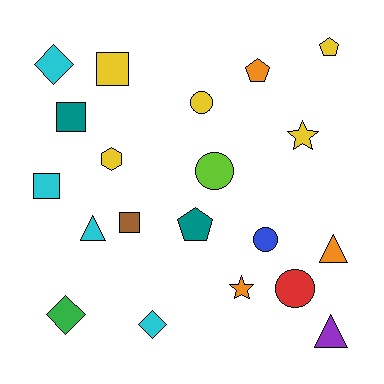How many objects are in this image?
There are 20 objects.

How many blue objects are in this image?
There is 1 blue object.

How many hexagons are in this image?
There is 1 hexagon.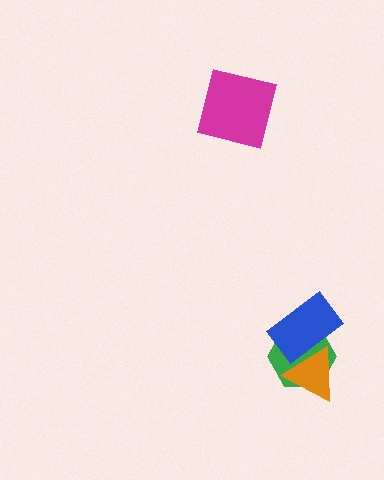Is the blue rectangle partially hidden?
No, no other shape covers it.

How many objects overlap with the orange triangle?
2 objects overlap with the orange triangle.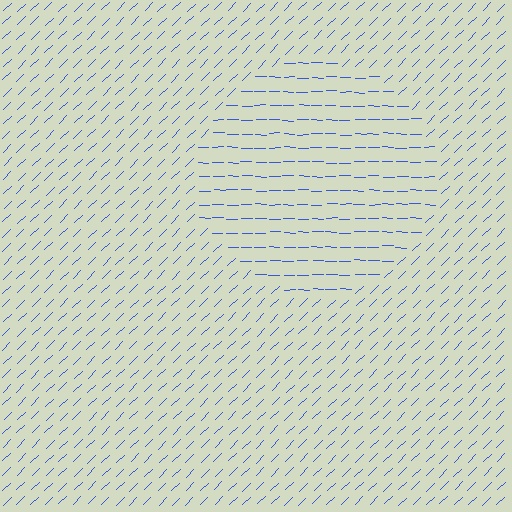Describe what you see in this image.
The image is filled with small blue line segments. A circle region in the image has lines oriented differently from the surrounding lines, creating a visible texture boundary.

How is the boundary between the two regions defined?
The boundary is defined purely by a change in line orientation (approximately 45 degrees difference). All lines are the same color and thickness.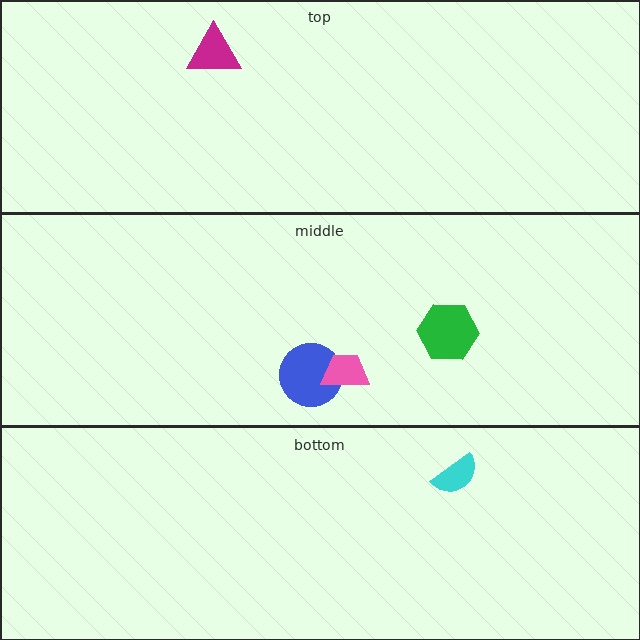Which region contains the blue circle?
The middle region.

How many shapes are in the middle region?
3.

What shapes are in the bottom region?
The cyan semicircle.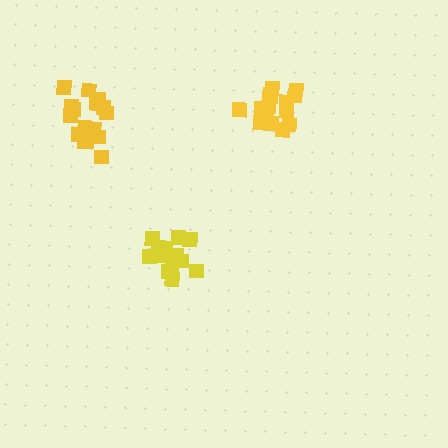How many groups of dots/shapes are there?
There are 3 groups.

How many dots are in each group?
Group 1: 13 dots, Group 2: 15 dots, Group 3: 16 dots (44 total).